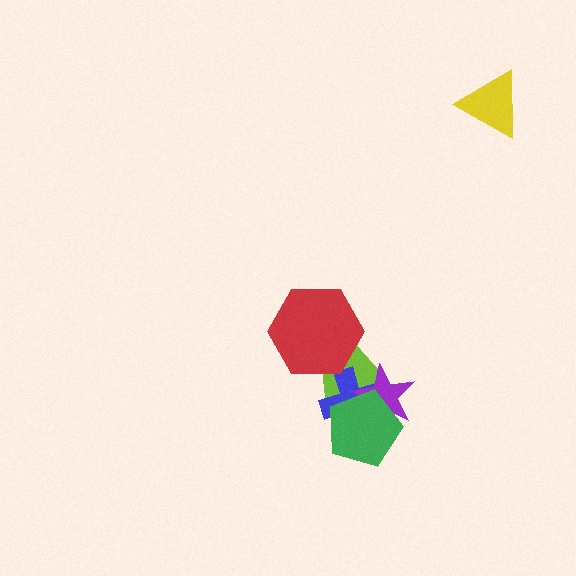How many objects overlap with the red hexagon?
1 object overlaps with the red hexagon.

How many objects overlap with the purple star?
3 objects overlap with the purple star.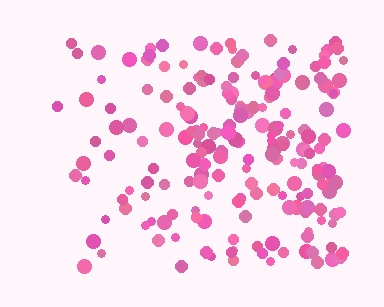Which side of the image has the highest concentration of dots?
The right.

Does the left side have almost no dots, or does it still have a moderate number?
Still a moderate number, just noticeably fewer than the right.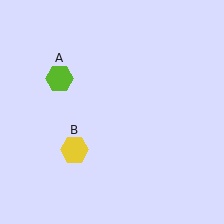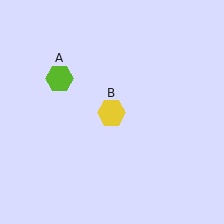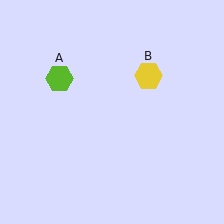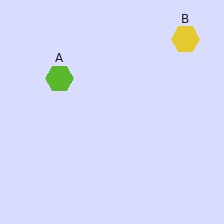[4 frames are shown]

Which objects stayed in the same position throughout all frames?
Lime hexagon (object A) remained stationary.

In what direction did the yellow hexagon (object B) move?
The yellow hexagon (object B) moved up and to the right.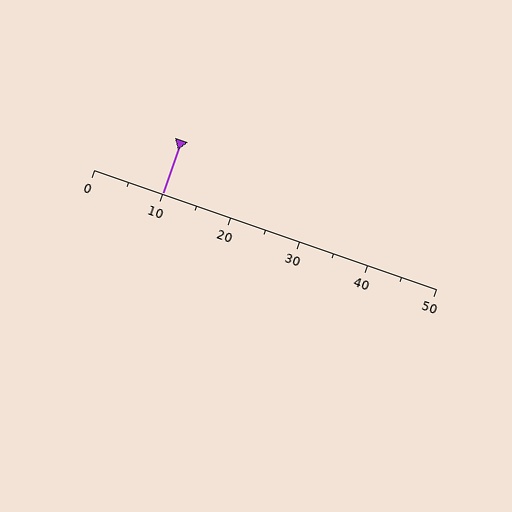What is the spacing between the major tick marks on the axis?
The major ticks are spaced 10 apart.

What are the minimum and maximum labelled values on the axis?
The axis runs from 0 to 50.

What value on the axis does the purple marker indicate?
The marker indicates approximately 10.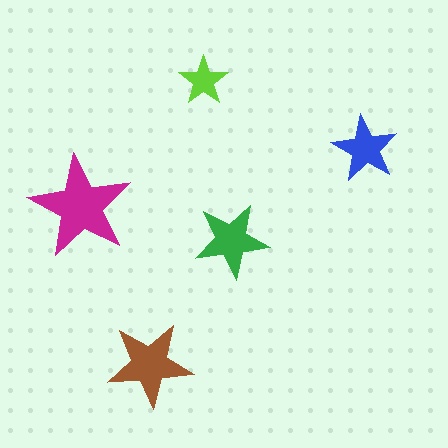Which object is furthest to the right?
The blue star is rightmost.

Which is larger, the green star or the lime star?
The green one.